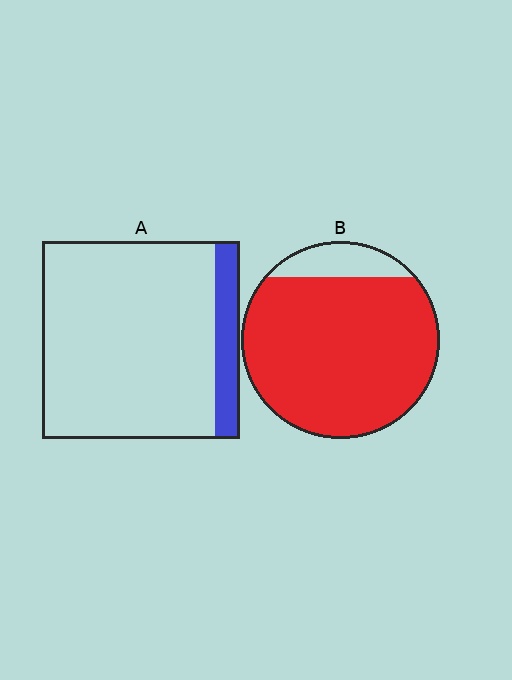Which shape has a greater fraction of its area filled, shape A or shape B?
Shape B.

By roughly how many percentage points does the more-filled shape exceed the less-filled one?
By roughly 75 percentage points (B over A).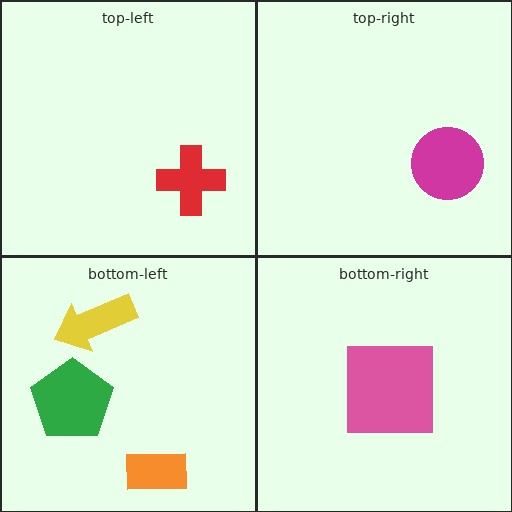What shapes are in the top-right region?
The magenta circle.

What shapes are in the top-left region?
The red cross.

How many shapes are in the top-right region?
1.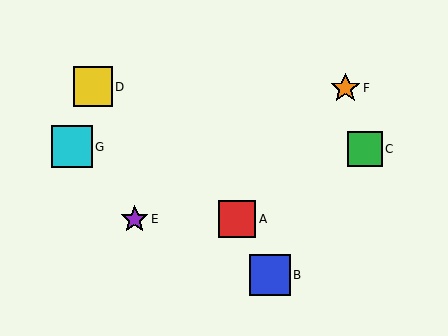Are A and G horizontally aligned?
No, A is at y≈219 and G is at y≈147.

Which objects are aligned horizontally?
Objects A, E are aligned horizontally.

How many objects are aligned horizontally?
2 objects (A, E) are aligned horizontally.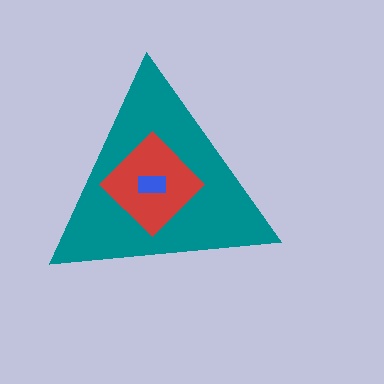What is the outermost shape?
The teal triangle.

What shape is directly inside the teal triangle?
The red diamond.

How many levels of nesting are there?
3.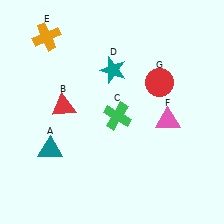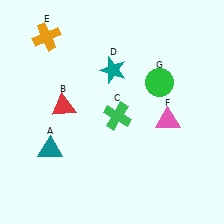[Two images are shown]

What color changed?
The circle (G) changed from red in Image 1 to green in Image 2.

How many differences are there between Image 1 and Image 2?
There is 1 difference between the two images.